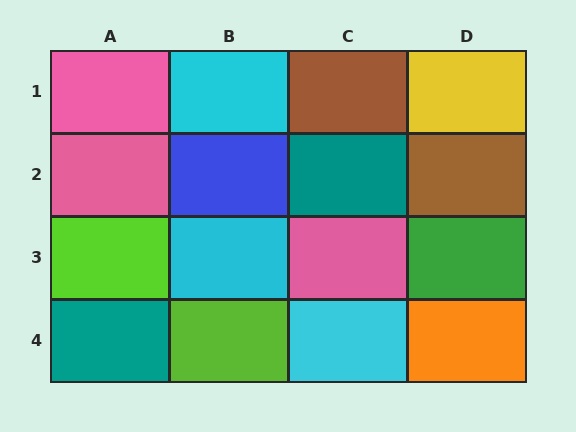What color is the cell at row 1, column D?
Yellow.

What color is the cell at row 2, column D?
Brown.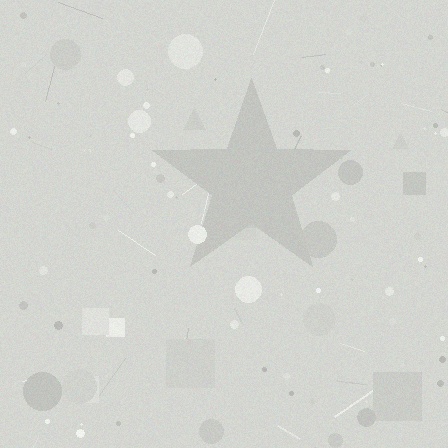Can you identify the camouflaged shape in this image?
The camouflaged shape is a star.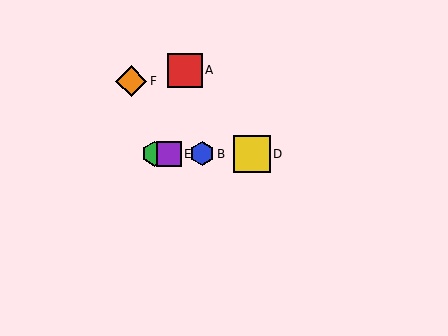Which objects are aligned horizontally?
Objects B, C, D, E are aligned horizontally.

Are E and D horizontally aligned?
Yes, both are at y≈154.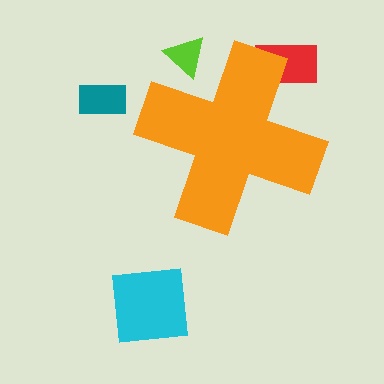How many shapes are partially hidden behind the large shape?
2 shapes are partially hidden.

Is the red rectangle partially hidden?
Yes, the red rectangle is partially hidden behind the orange cross.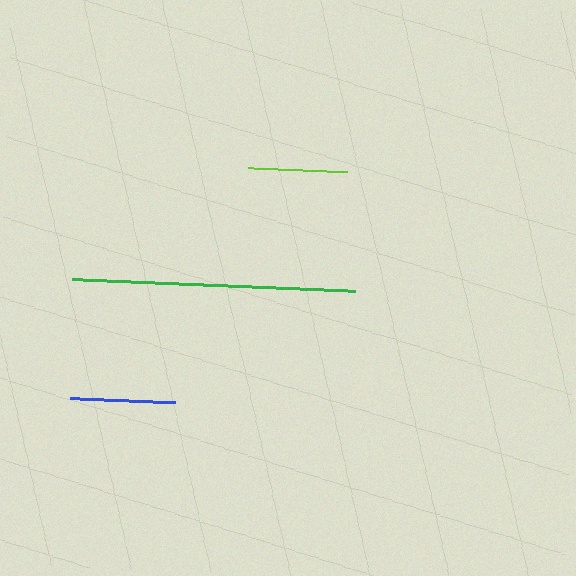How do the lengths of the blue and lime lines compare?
The blue and lime lines are approximately the same length.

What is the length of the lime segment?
The lime segment is approximately 99 pixels long.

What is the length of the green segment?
The green segment is approximately 282 pixels long.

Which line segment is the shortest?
The lime line is the shortest at approximately 99 pixels.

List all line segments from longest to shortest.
From longest to shortest: green, blue, lime.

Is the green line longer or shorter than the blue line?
The green line is longer than the blue line.